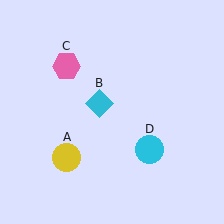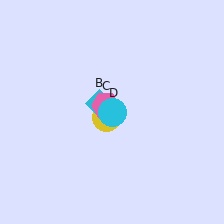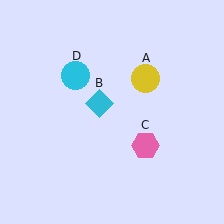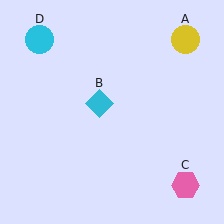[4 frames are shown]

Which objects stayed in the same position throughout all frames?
Cyan diamond (object B) remained stationary.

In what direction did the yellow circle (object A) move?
The yellow circle (object A) moved up and to the right.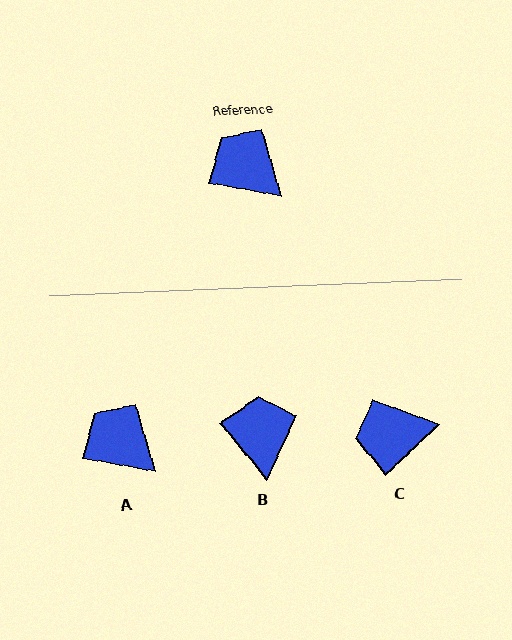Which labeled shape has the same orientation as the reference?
A.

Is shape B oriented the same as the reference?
No, it is off by about 41 degrees.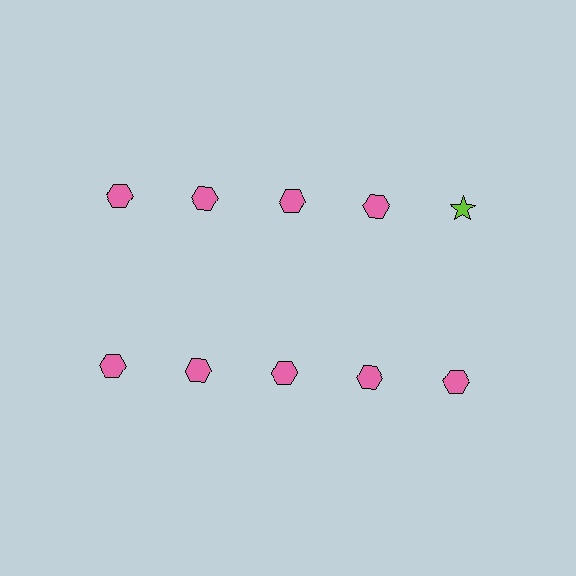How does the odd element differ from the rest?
It differs in both color (lime instead of pink) and shape (star instead of hexagon).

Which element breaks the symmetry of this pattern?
The lime star in the top row, rightmost column breaks the symmetry. All other shapes are pink hexagons.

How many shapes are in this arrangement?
There are 10 shapes arranged in a grid pattern.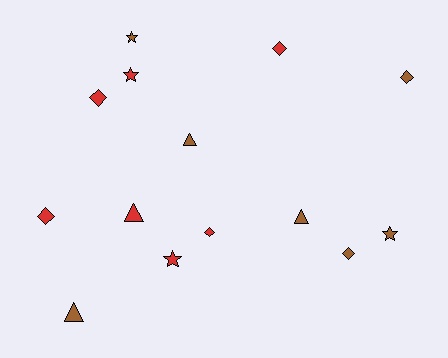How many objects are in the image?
There are 14 objects.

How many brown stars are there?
There are 2 brown stars.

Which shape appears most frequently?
Diamond, with 6 objects.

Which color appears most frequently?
Red, with 7 objects.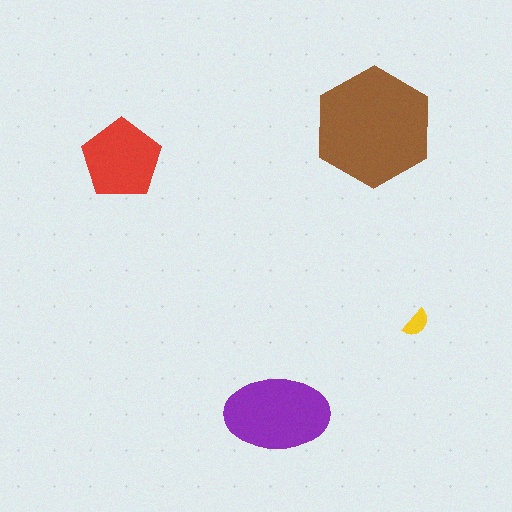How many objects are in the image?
There are 4 objects in the image.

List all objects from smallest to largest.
The yellow semicircle, the red pentagon, the purple ellipse, the brown hexagon.